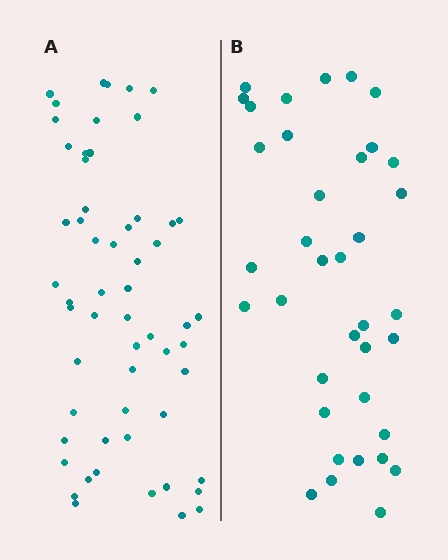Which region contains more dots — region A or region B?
Region A (the left region) has more dots.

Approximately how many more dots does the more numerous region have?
Region A has approximately 20 more dots than region B.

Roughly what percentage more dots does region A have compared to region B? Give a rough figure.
About 55% more.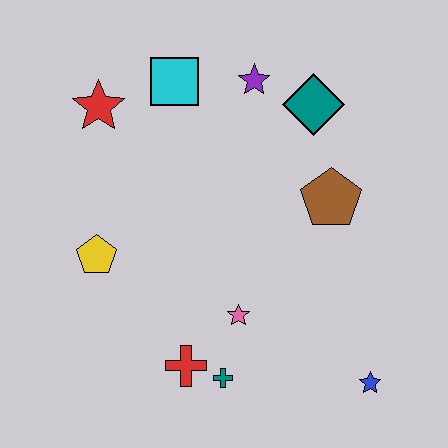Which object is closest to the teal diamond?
The purple star is closest to the teal diamond.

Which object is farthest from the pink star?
The red star is farthest from the pink star.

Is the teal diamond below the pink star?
No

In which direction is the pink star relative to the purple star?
The pink star is below the purple star.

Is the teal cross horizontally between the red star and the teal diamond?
Yes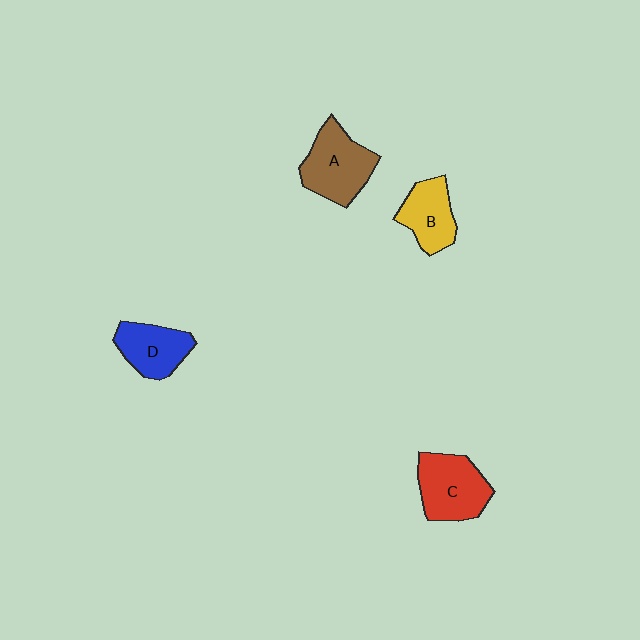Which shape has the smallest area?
Shape B (yellow).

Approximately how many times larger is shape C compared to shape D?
Approximately 1.3 times.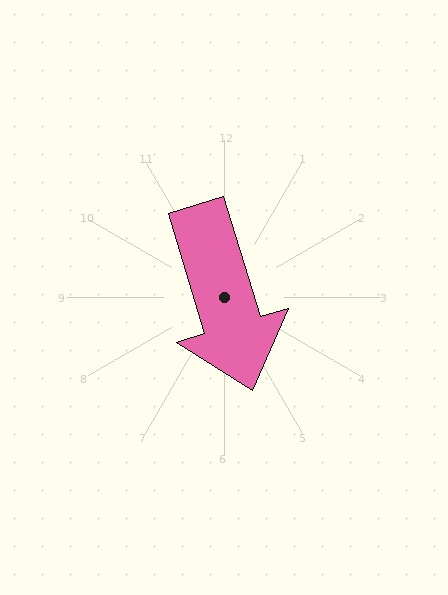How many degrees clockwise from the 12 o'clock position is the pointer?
Approximately 163 degrees.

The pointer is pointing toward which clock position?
Roughly 5 o'clock.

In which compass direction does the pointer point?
South.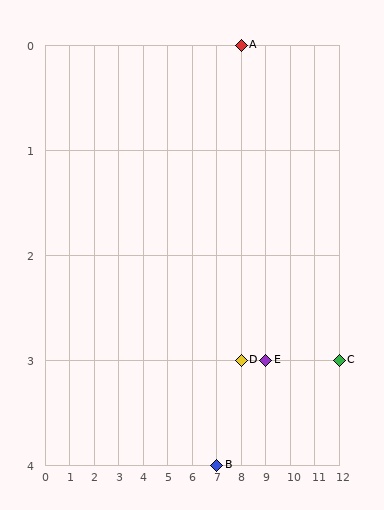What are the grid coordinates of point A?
Point A is at grid coordinates (8, 0).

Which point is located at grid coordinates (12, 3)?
Point C is at (12, 3).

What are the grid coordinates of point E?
Point E is at grid coordinates (9, 3).